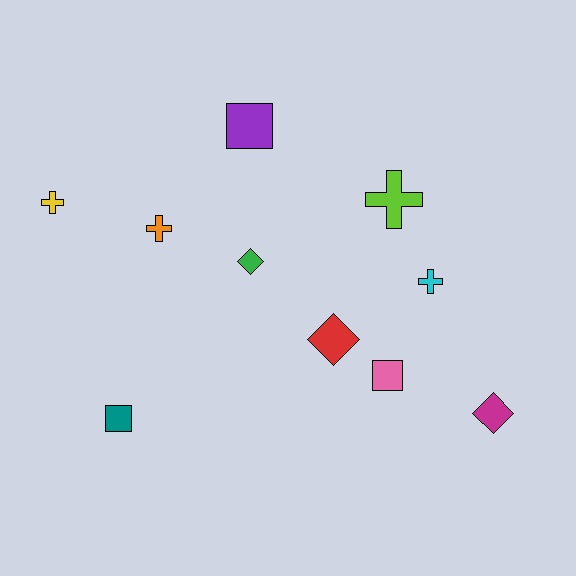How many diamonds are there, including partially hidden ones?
There are 3 diamonds.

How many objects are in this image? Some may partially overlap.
There are 10 objects.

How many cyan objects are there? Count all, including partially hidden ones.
There is 1 cyan object.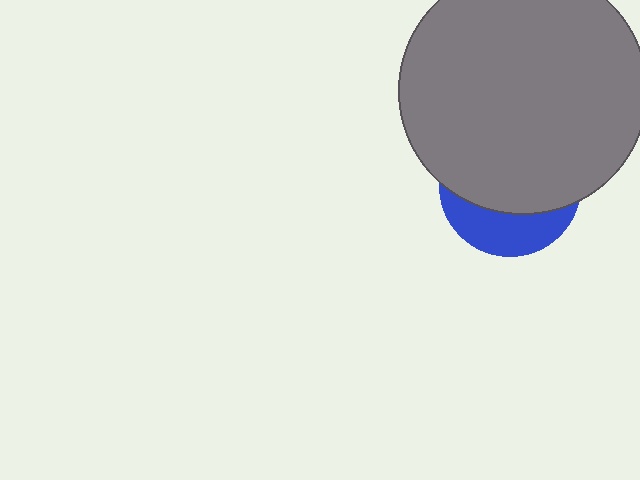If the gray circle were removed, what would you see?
You would see the complete blue circle.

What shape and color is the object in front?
The object in front is a gray circle.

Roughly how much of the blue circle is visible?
A small part of it is visible (roughly 31%).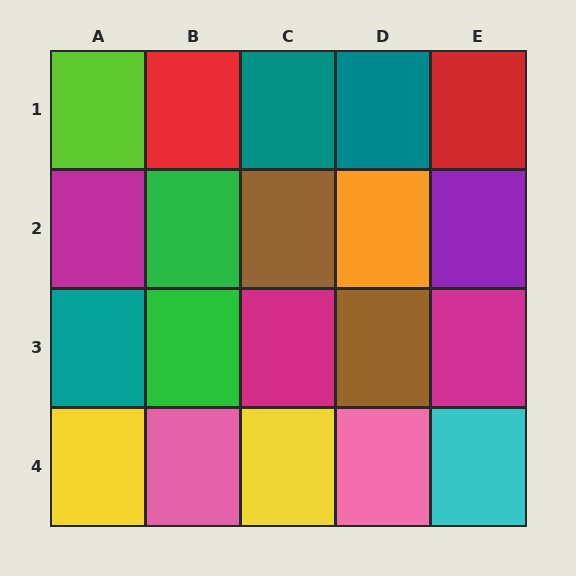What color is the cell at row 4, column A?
Yellow.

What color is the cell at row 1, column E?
Red.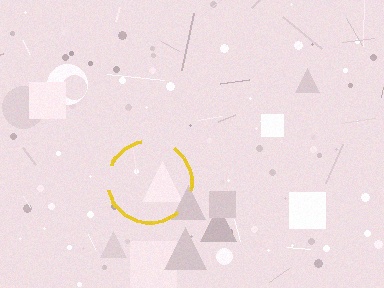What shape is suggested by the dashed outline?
The dashed outline suggests a circle.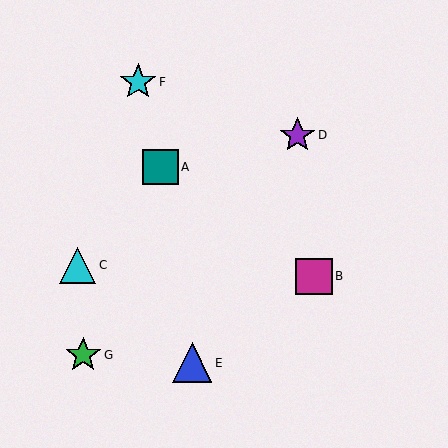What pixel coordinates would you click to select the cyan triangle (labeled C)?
Click at (78, 265) to select the cyan triangle C.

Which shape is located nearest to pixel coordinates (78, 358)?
The green star (labeled G) at (83, 355) is nearest to that location.